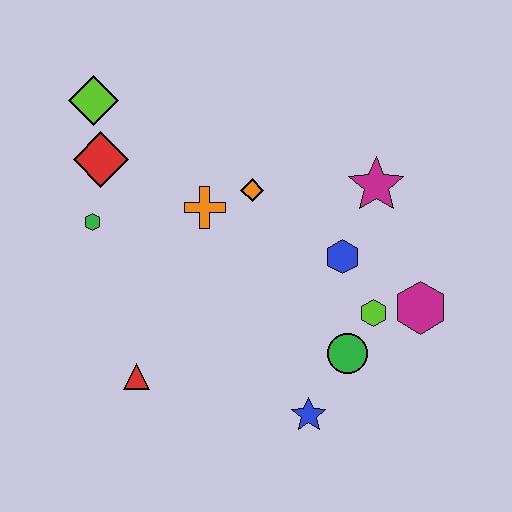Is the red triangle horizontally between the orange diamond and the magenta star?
No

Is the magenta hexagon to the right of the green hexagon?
Yes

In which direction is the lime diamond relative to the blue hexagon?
The lime diamond is to the left of the blue hexagon.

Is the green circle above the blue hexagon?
No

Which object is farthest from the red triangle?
The magenta star is farthest from the red triangle.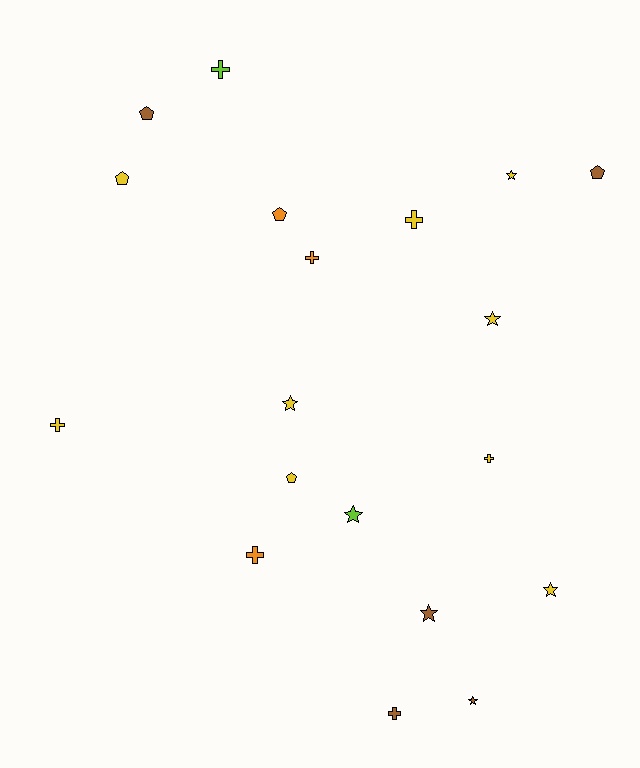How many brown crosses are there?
There is 1 brown cross.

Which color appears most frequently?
Yellow, with 9 objects.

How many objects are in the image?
There are 19 objects.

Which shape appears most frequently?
Cross, with 7 objects.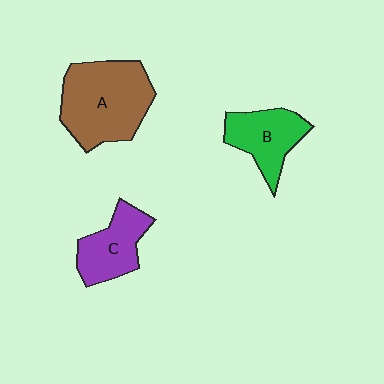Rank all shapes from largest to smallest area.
From largest to smallest: A (brown), B (green), C (purple).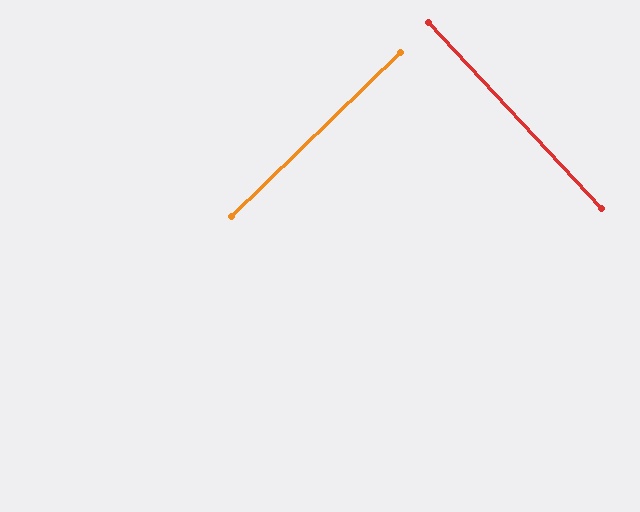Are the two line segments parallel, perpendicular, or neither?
Perpendicular — they meet at approximately 89°.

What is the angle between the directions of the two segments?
Approximately 89 degrees.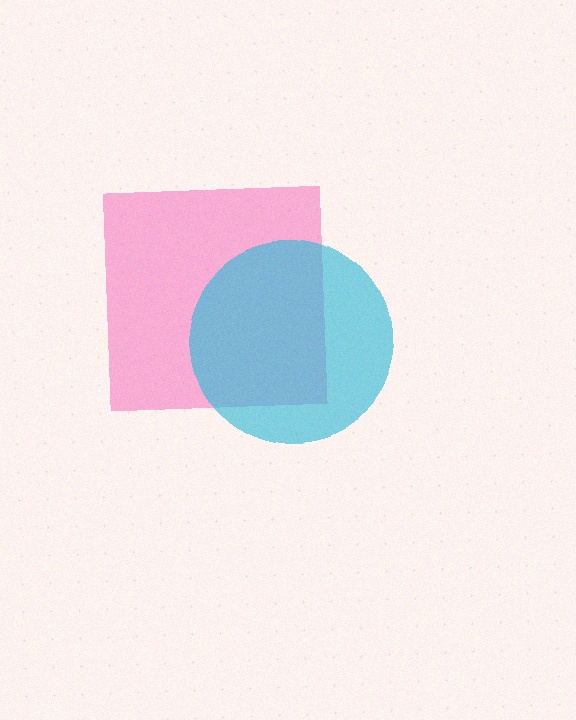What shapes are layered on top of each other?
The layered shapes are: a pink square, a cyan circle.